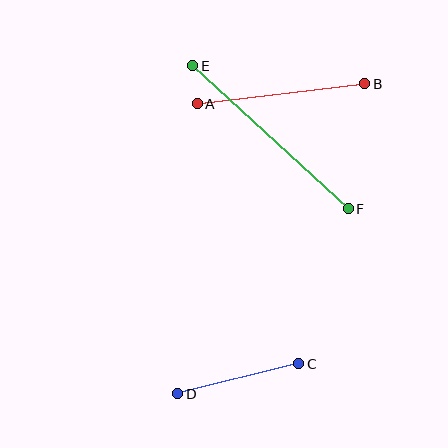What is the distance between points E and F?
The distance is approximately 211 pixels.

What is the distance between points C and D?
The distance is approximately 125 pixels.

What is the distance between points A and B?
The distance is approximately 169 pixels.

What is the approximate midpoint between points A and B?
The midpoint is at approximately (281, 94) pixels.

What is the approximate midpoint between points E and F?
The midpoint is at approximately (270, 137) pixels.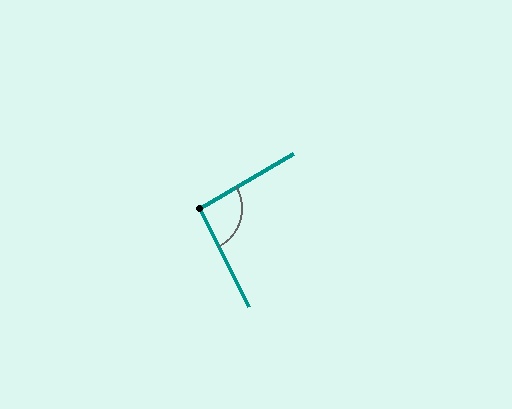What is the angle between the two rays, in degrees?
Approximately 94 degrees.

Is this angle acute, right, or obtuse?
It is approximately a right angle.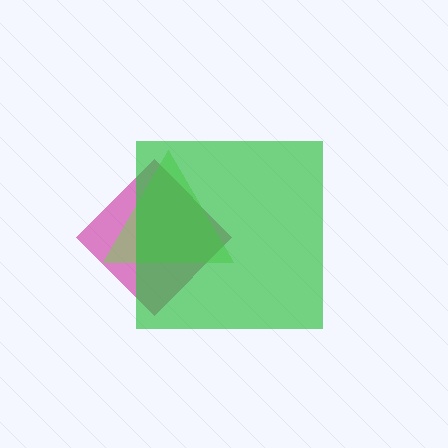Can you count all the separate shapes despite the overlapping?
Yes, there are 3 separate shapes.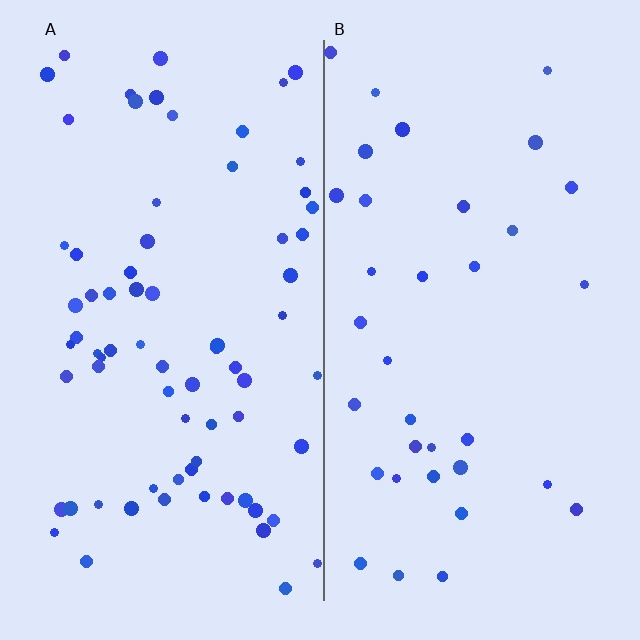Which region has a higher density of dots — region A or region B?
A (the left).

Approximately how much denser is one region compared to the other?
Approximately 2.1× — region A over region B.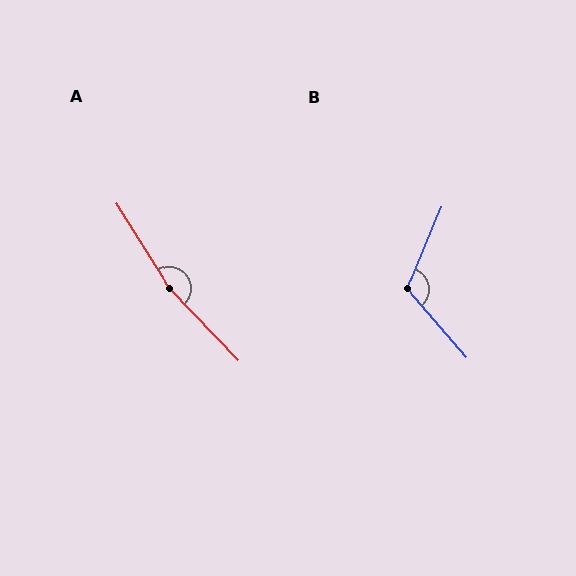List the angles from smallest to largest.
B (117°), A (169°).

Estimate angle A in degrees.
Approximately 169 degrees.